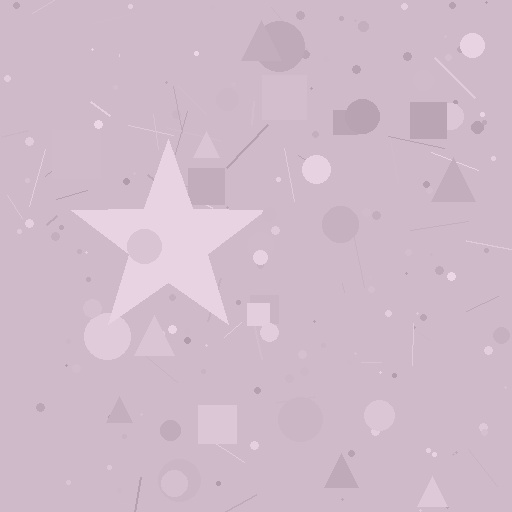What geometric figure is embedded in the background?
A star is embedded in the background.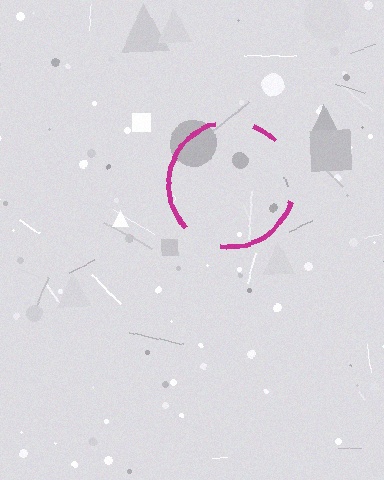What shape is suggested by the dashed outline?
The dashed outline suggests a circle.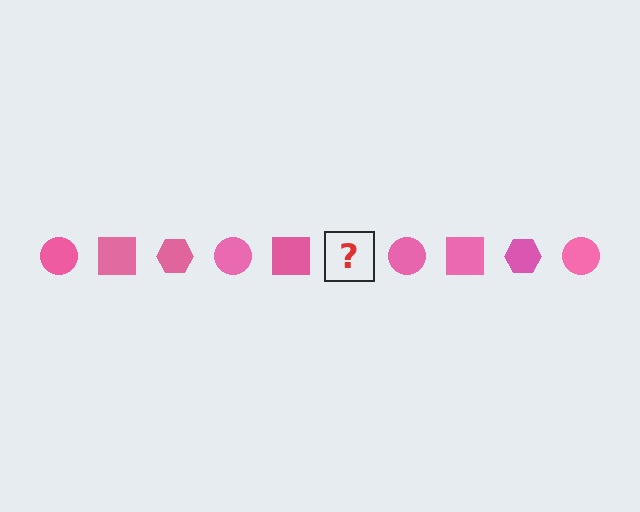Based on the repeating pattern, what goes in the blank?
The blank should be a pink hexagon.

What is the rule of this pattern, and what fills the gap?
The rule is that the pattern cycles through circle, square, hexagon shapes in pink. The gap should be filled with a pink hexagon.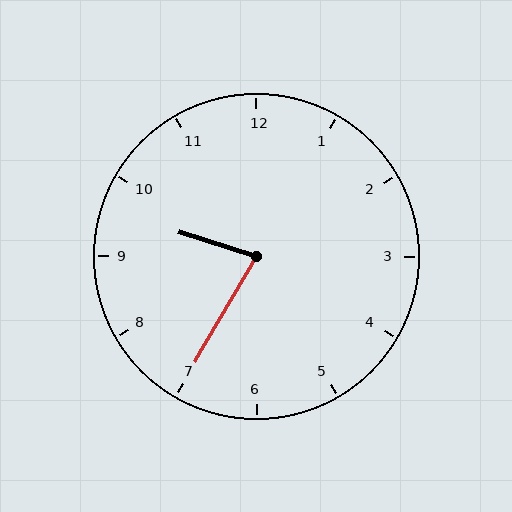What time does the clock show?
9:35.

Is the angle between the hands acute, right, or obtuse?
It is acute.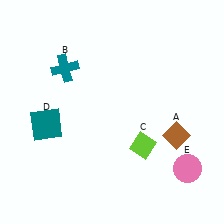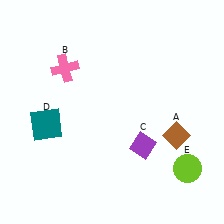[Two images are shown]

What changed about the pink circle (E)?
In Image 1, E is pink. In Image 2, it changed to lime.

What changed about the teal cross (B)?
In Image 1, B is teal. In Image 2, it changed to pink.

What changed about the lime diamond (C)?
In Image 1, C is lime. In Image 2, it changed to purple.